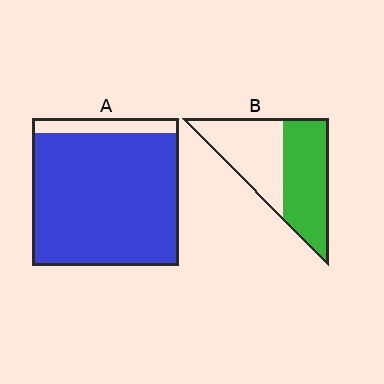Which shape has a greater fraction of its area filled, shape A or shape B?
Shape A.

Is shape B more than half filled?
Roughly half.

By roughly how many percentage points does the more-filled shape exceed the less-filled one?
By roughly 35 percentage points (A over B).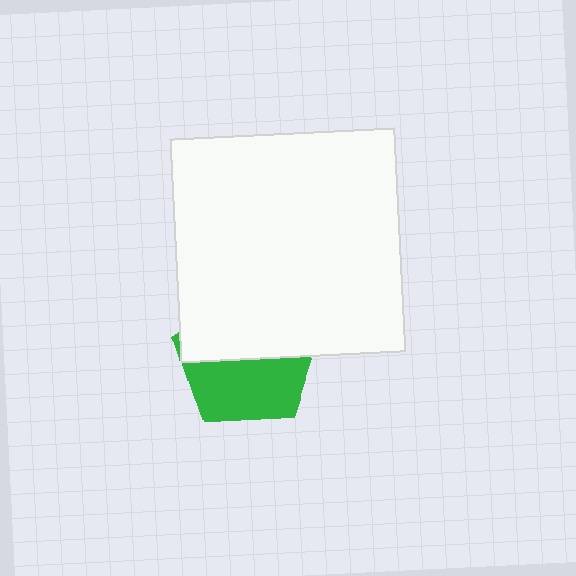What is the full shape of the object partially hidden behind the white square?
The partially hidden object is a green pentagon.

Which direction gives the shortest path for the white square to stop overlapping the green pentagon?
Moving up gives the shortest separation.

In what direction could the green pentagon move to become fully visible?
The green pentagon could move down. That would shift it out from behind the white square entirely.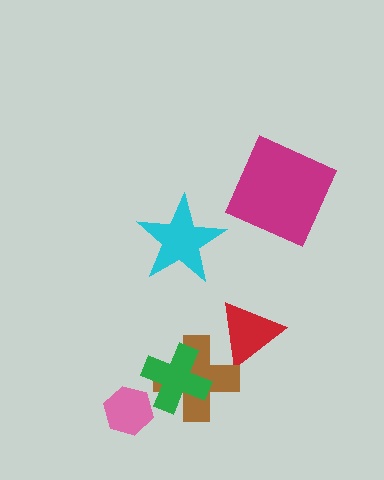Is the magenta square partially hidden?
No, no other shape covers it.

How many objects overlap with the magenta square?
0 objects overlap with the magenta square.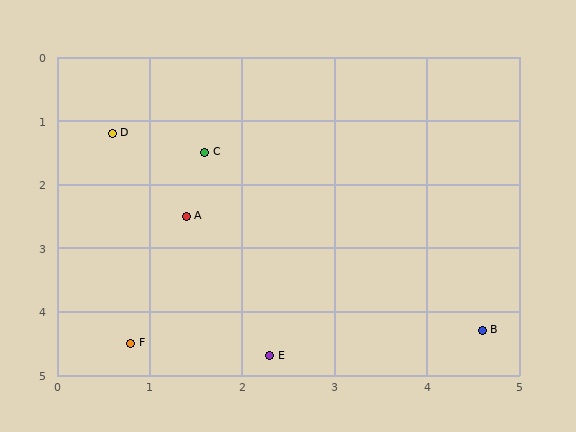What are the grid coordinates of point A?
Point A is at approximately (1.4, 2.5).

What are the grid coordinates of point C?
Point C is at approximately (1.6, 1.5).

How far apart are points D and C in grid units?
Points D and C are about 1.0 grid units apart.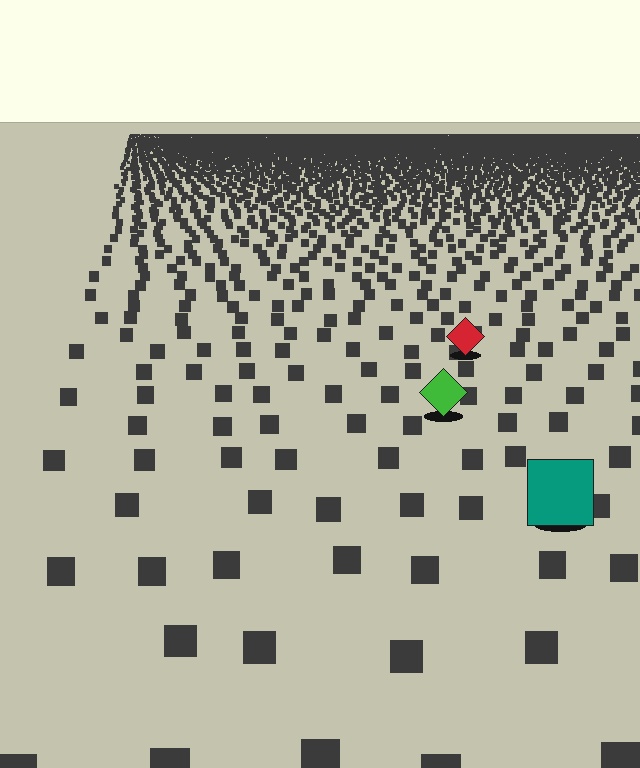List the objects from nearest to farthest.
From nearest to farthest: the teal square, the green diamond, the red diamond.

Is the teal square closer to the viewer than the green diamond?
Yes. The teal square is closer — you can tell from the texture gradient: the ground texture is coarser near it.